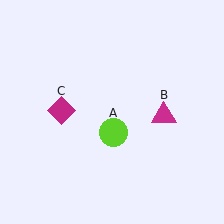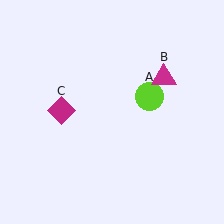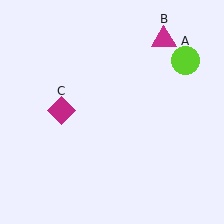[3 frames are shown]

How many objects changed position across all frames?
2 objects changed position: lime circle (object A), magenta triangle (object B).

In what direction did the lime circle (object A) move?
The lime circle (object A) moved up and to the right.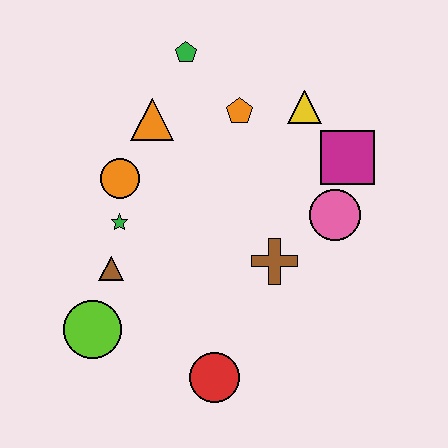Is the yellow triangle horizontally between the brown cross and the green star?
No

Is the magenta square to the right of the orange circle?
Yes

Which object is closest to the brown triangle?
The green star is closest to the brown triangle.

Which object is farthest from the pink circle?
The lime circle is farthest from the pink circle.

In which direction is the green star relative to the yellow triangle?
The green star is to the left of the yellow triangle.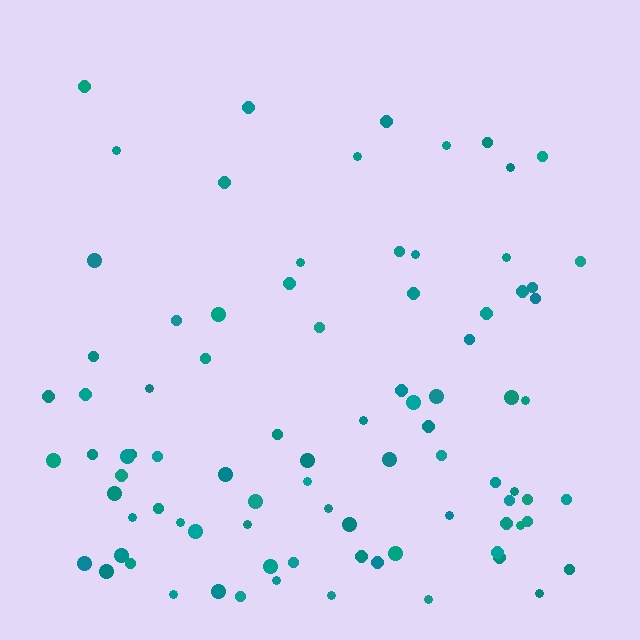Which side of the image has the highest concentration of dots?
The bottom.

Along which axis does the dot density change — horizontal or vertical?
Vertical.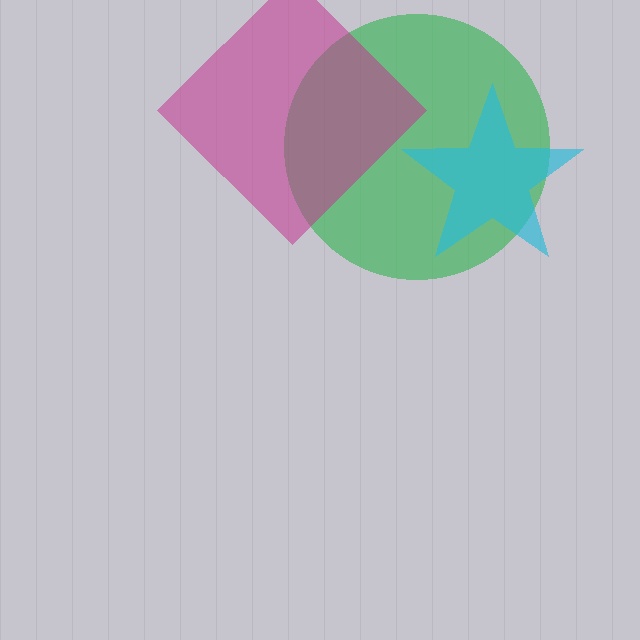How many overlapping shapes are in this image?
There are 3 overlapping shapes in the image.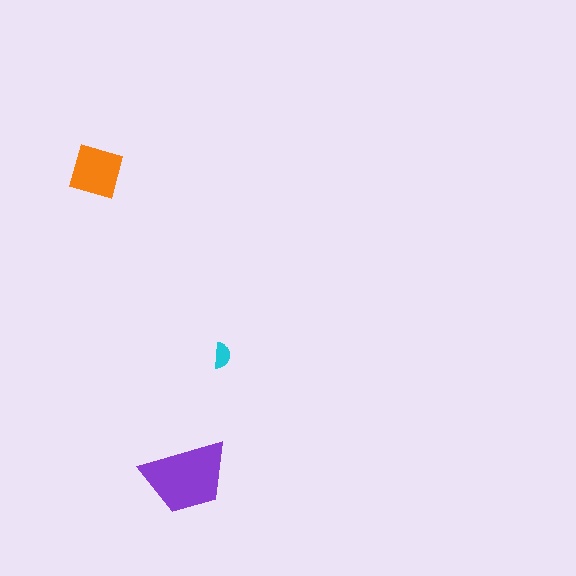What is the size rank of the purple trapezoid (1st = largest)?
1st.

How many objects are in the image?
There are 3 objects in the image.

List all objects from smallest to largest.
The cyan semicircle, the orange square, the purple trapezoid.